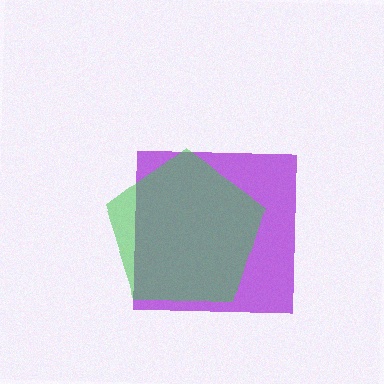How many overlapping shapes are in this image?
There are 2 overlapping shapes in the image.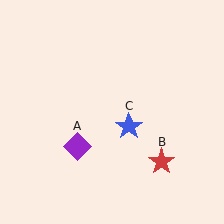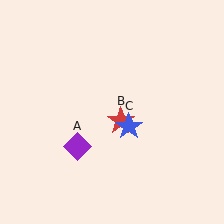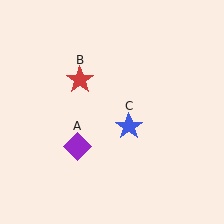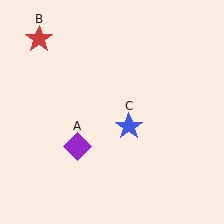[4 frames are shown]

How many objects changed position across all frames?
1 object changed position: red star (object B).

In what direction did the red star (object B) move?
The red star (object B) moved up and to the left.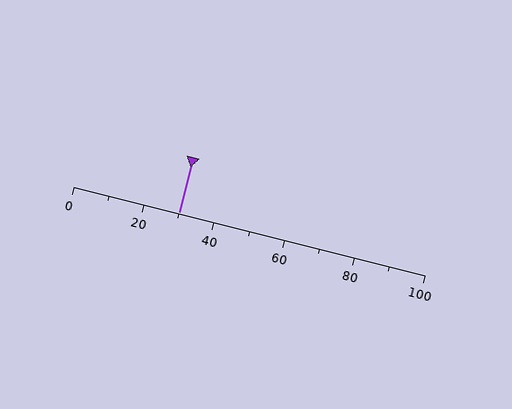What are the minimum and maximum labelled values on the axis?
The axis runs from 0 to 100.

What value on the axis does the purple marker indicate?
The marker indicates approximately 30.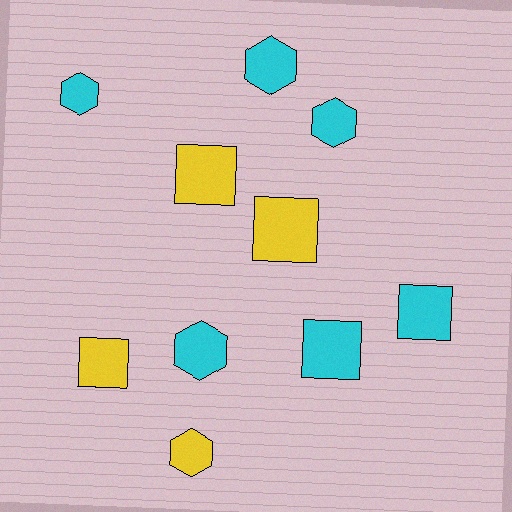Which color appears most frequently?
Cyan, with 6 objects.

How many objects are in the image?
There are 10 objects.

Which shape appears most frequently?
Hexagon, with 5 objects.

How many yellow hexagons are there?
There is 1 yellow hexagon.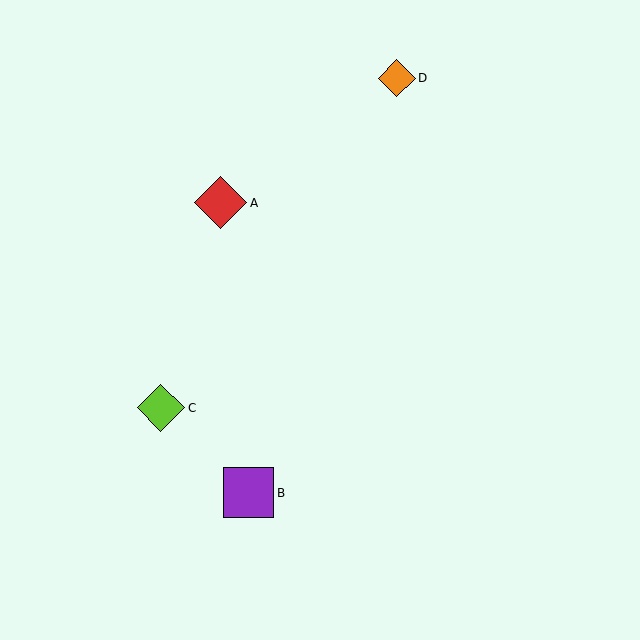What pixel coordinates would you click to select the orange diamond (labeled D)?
Click at (397, 78) to select the orange diamond D.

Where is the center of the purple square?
The center of the purple square is at (249, 493).